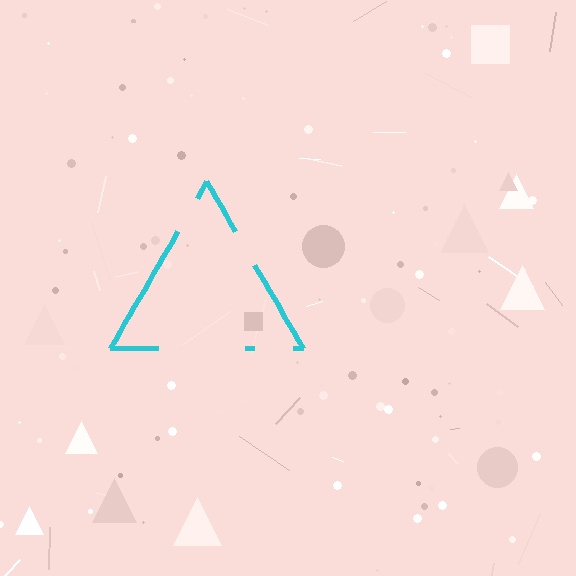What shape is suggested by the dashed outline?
The dashed outline suggests a triangle.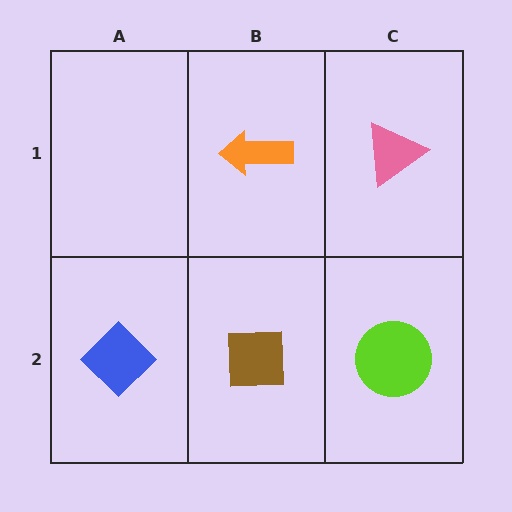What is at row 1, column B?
An orange arrow.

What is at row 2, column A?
A blue diamond.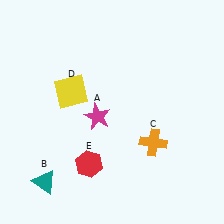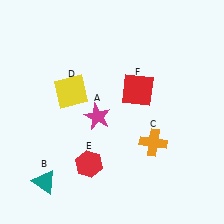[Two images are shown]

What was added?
A red square (F) was added in Image 2.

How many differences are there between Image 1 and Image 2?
There is 1 difference between the two images.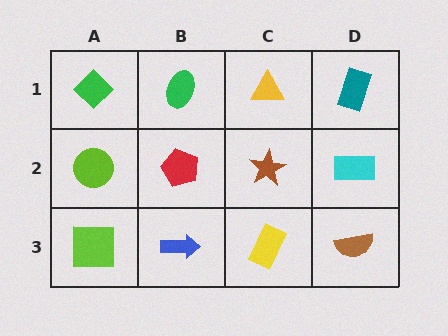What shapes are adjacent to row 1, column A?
A lime circle (row 2, column A), a green ellipse (row 1, column B).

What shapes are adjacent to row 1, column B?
A red pentagon (row 2, column B), a green diamond (row 1, column A), a yellow triangle (row 1, column C).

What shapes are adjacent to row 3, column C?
A brown star (row 2, column C), a blue arrow (row 3, column B), a brown semicircle (row 3, column D).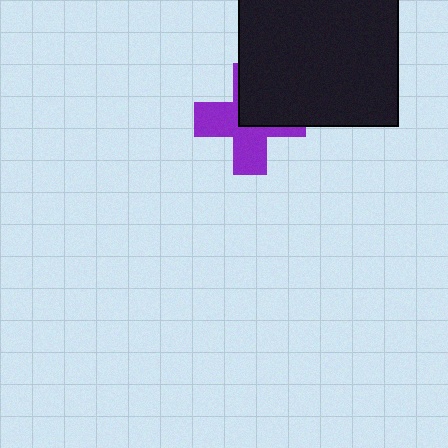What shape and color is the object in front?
The object in front is a black square.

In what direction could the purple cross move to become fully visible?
The purple cross could move toward the lower-left. That would shift it out from behind the black square entirely.